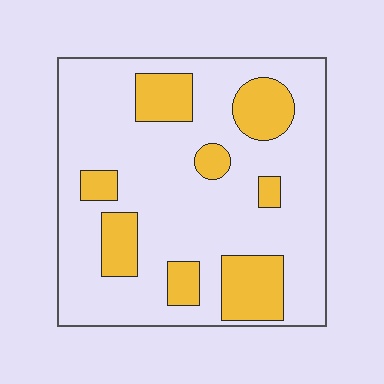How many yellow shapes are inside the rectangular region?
8.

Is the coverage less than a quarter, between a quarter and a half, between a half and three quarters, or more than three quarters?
Less than a quarter.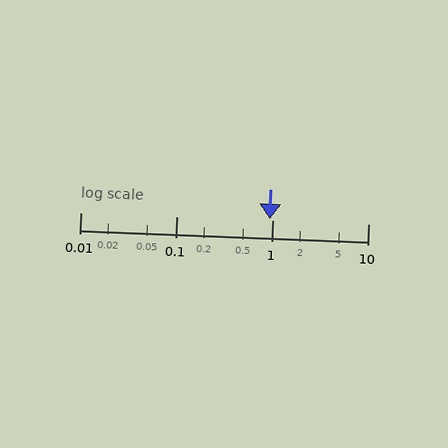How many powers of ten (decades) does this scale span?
The scale spans 3 decades, from 0.01 to 10.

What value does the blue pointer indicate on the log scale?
The pointer indicates approximately 0.95.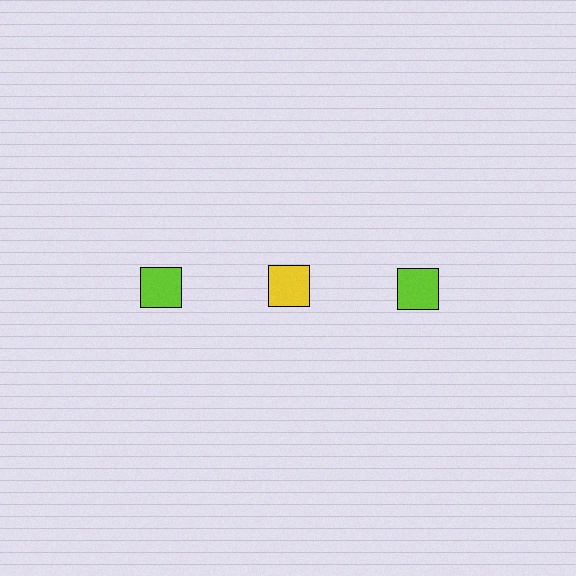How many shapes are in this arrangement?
There are 3 shapes arranged in a grid pattern.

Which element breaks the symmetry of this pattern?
The yellow square in the top row, second from left column breaks the symmetry. All other shapes are lime squares.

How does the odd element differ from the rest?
It has a different color: yellow instead of lime.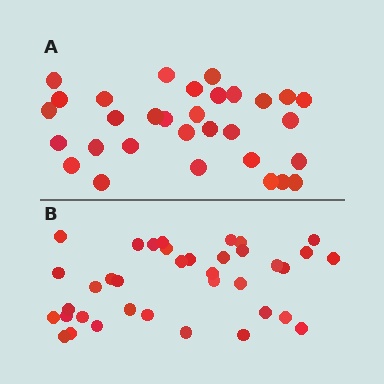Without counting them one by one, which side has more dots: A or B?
Region B (the bottom region) has more dots.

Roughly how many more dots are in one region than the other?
Region B has about 6 more dots than region A.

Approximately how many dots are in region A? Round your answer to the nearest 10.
About 30 dots. (The exact count is 31, which rounds to 30.)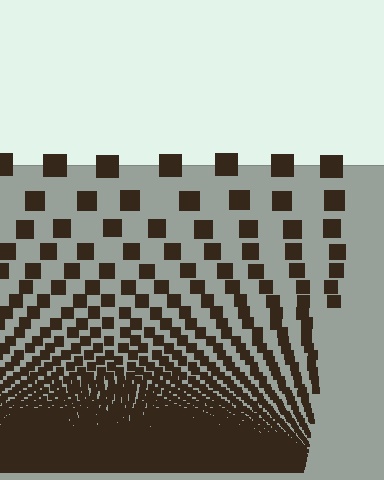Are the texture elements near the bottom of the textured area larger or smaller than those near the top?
Smaller. The gradient is inverted — elements near the bottom are smaller and denser.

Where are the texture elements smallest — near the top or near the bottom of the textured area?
Near the bottom.